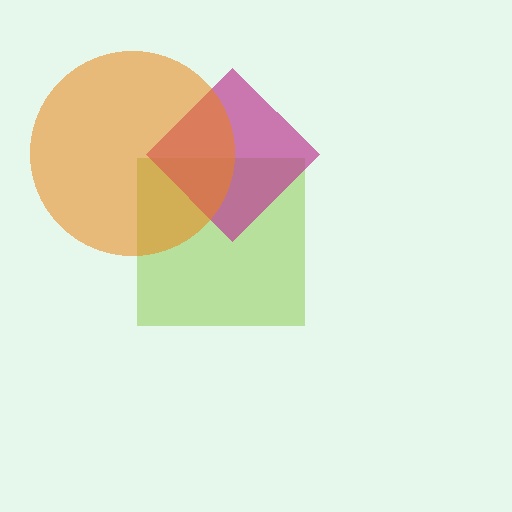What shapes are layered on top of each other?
The layered shapes are: a lime square, a magenta diamond, an orange circle.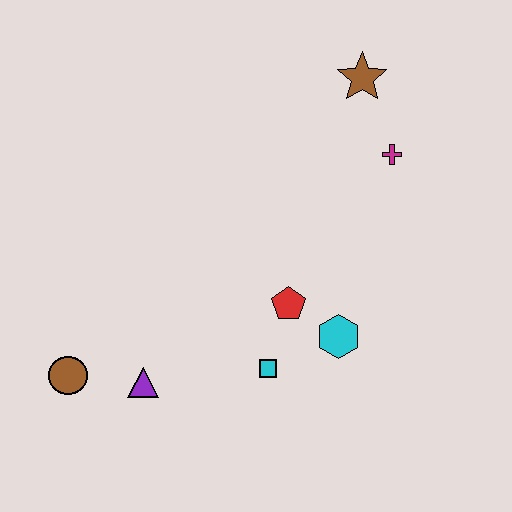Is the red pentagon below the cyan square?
No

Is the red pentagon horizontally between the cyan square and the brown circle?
No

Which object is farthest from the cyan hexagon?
The brown circle is farthest from the cyan hexagon.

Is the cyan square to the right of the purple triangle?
Yes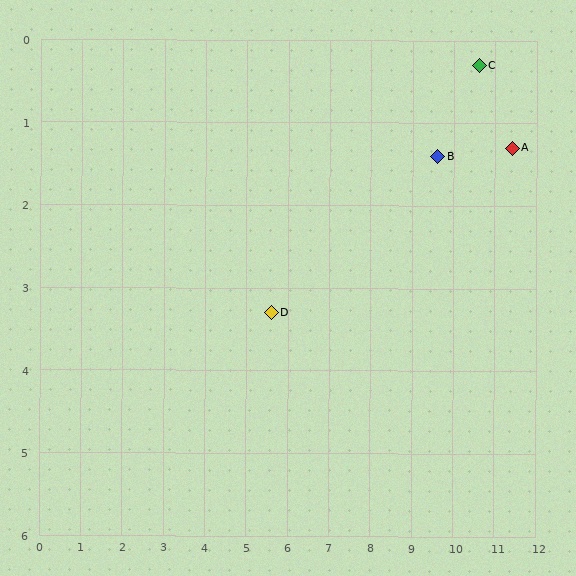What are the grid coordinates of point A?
Point A is at approximately (11.4, 1.3).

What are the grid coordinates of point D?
Point D is at approximately (5.6, 3.3).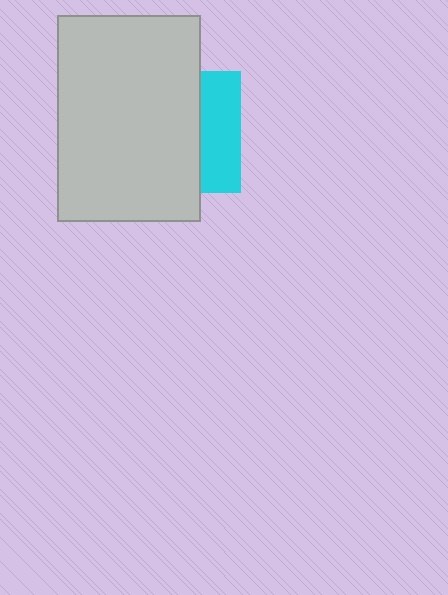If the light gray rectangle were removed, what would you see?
You would see the complete cyan square.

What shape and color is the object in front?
The object in front is a light gray rectangle.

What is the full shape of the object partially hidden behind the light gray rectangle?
The partially hidden object is a cyan square.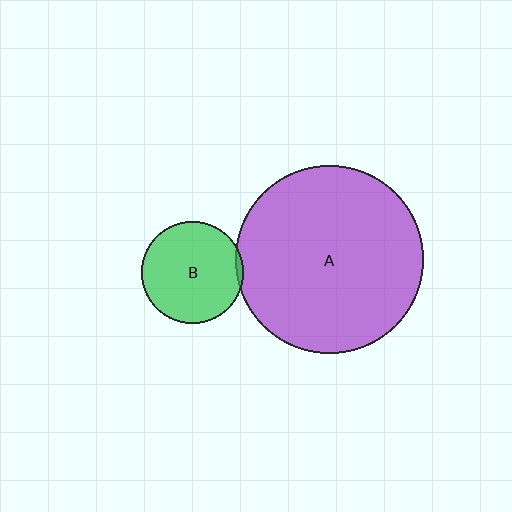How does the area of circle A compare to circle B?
Approximately 3.3 times.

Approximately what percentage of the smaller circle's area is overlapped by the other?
Approximately 5%.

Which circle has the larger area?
Circle A (purple).